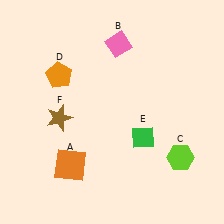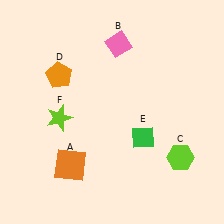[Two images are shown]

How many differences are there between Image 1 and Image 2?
There is 1 difference between the two images.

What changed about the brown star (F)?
In Image 1, F is brown. In Image 2, it changed to lime.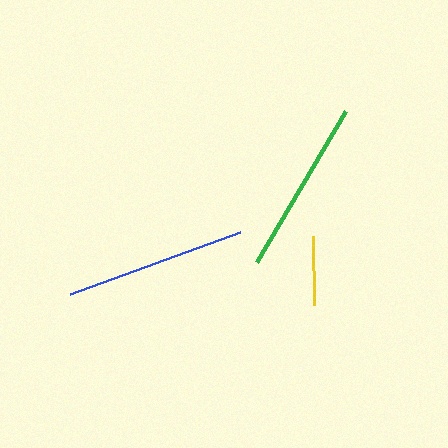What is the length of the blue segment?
The blue segment is approximately 181 pixels long.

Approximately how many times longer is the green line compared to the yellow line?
The green line is approximately 2.6 times the length of the yellow line.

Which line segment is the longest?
The blue line is the longest at approximately 181 pixels.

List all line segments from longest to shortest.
From longest to shortest: blue, green, yellow.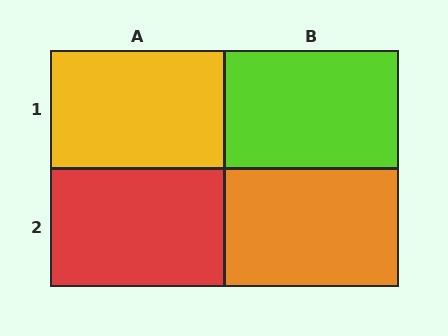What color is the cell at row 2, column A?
Red.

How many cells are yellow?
1 cell is yellow.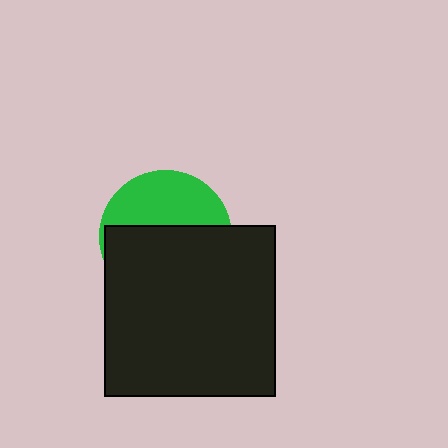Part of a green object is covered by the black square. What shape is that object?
It is a circle.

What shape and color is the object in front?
The object in front is a black square.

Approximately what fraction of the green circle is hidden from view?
Roughly 60% of the green circle is hidden behind the black square.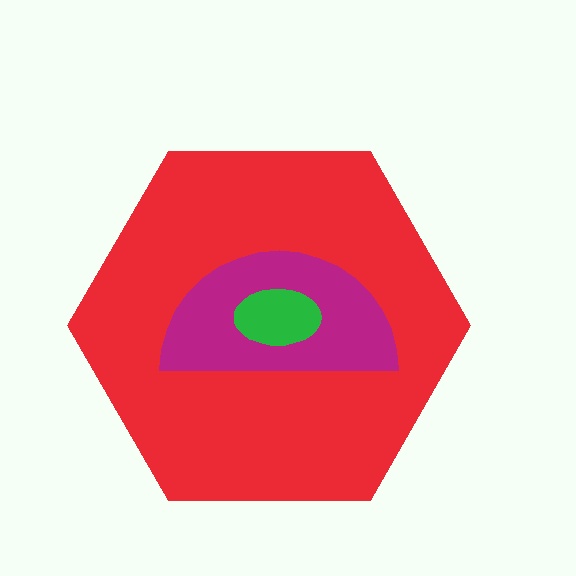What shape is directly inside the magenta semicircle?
The green ellipse.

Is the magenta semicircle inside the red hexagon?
Yes.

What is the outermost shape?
The red hexagon.